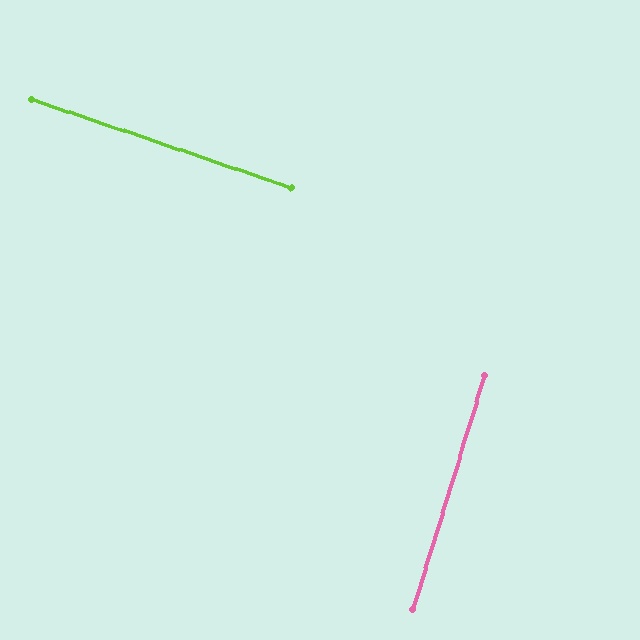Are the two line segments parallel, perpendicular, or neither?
Perpendicular — they meet at approximately 88°.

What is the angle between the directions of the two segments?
Approximately 88 degrees.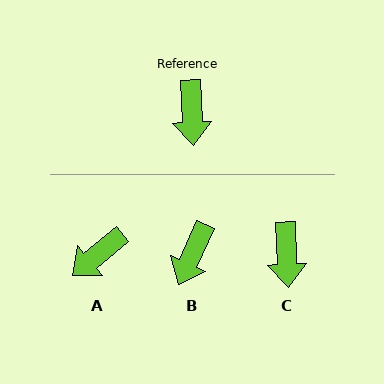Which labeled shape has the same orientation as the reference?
C.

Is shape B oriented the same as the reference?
No, it is off by about 27 degrees.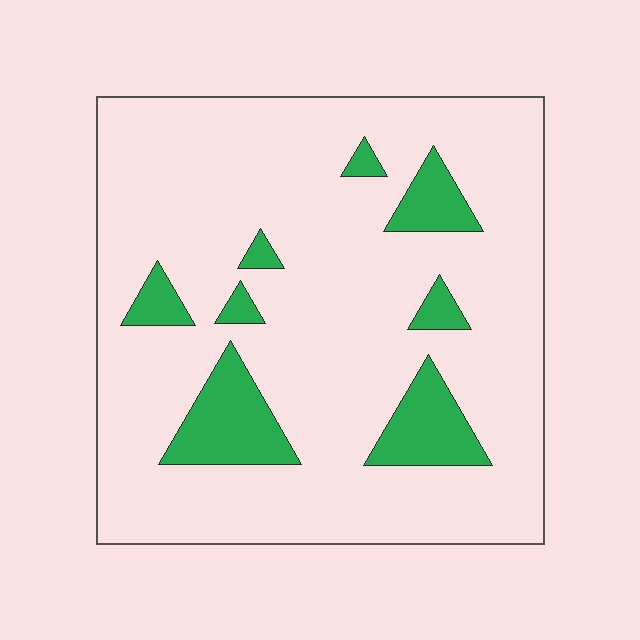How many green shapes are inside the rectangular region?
8.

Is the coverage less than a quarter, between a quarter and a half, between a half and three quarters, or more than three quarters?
Less than a quarter.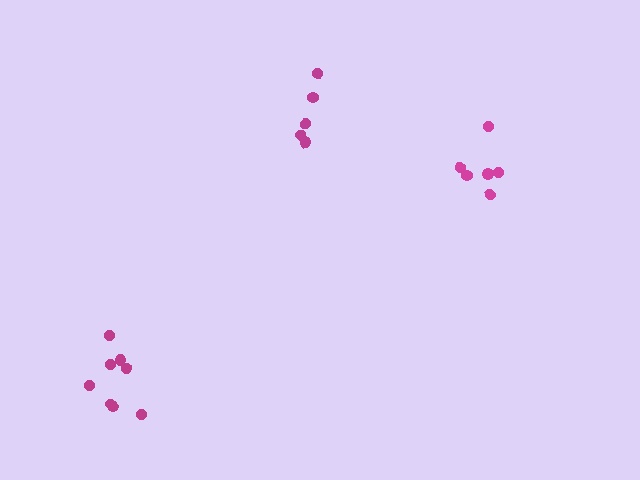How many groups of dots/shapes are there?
There are 3 groups.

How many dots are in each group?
Group 1: 5 dots, Group 2: 6 dots, Group 3: 8 dots (19 total).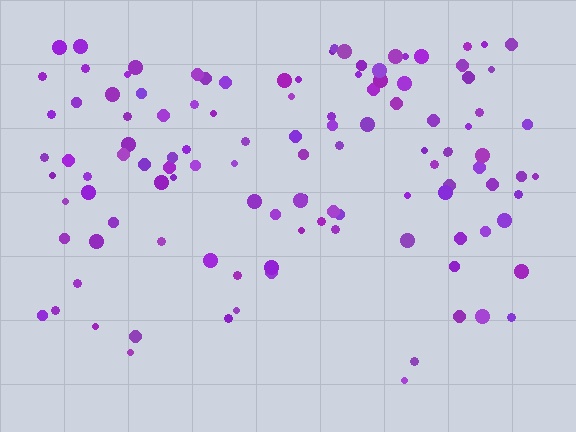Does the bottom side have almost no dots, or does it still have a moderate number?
Still a moderate number, just noticeably fewer than the top.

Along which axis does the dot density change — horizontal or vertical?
Vertical.